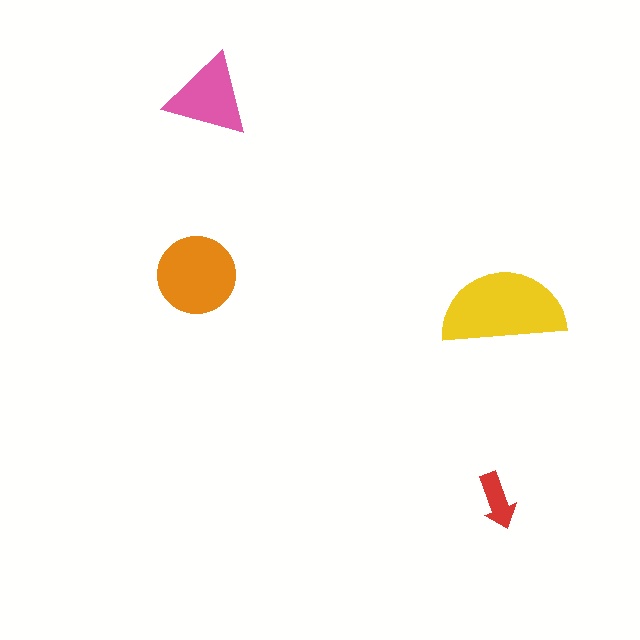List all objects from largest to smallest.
The yellow semicircle, the orange circle, the pink triangle, the red arrow.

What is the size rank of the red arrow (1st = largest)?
4th.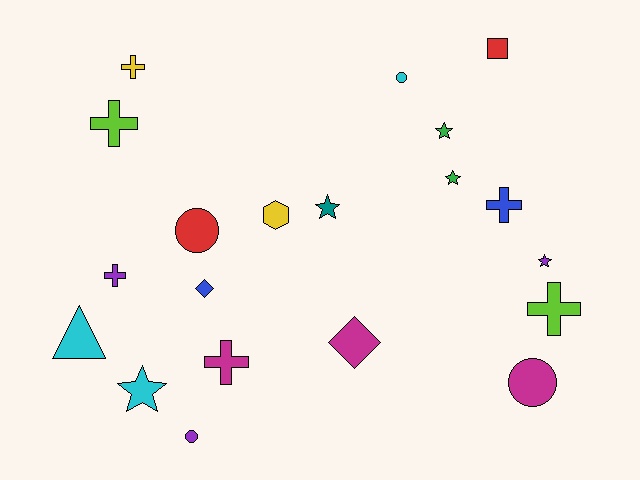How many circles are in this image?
There are 4 circles.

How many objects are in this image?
There are 20 objects.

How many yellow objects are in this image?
There are 2 yellow objects.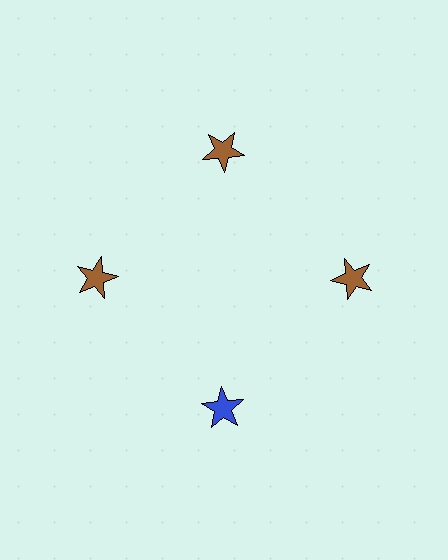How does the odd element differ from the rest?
It has a different color: blue instead of brown.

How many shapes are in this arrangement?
There are 4 shapes arranged in a ring pattern.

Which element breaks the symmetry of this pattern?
The blue star at roughly the 6 o'clock position breaks the symmetry. All other shapes are brown stars.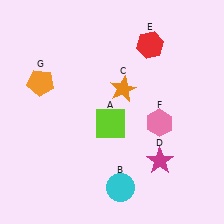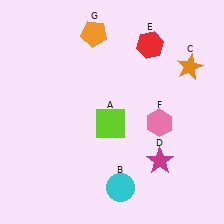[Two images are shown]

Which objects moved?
The objects that moved are: the orange star (C), the orange pentagon (G).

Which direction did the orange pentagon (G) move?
The orange pentagon (G) moved right.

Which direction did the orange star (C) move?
The orange star (C) moved right.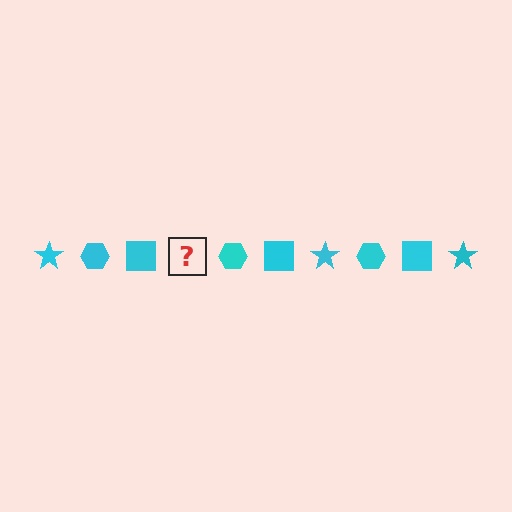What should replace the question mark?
The question mark should be replaced with a cyan star.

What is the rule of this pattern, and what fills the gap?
The rule is that the pattern cycles through star, hexagon, square shapes in cyan. The gap should be filled with a cyan star.